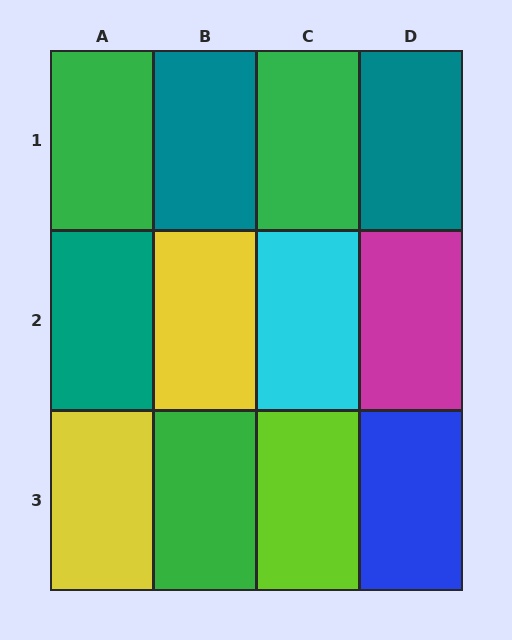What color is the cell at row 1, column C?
Green.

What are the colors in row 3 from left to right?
Yellow, green, lime, blue.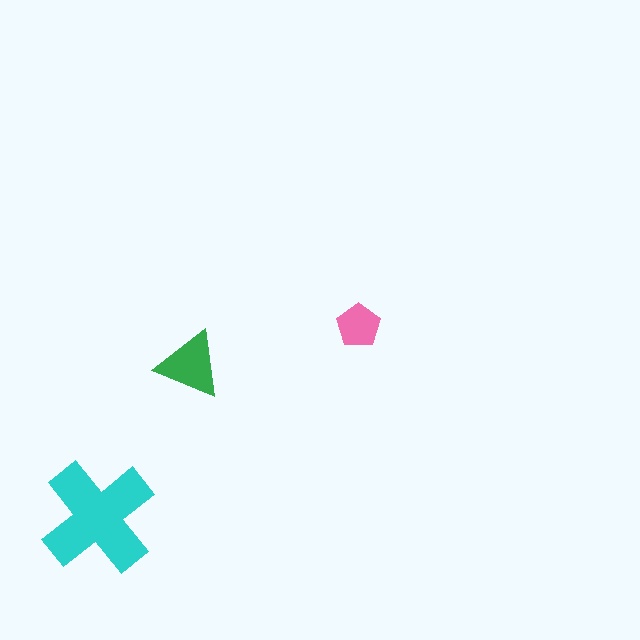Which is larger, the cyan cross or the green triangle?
The cyan cross.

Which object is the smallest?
The pink pentagon.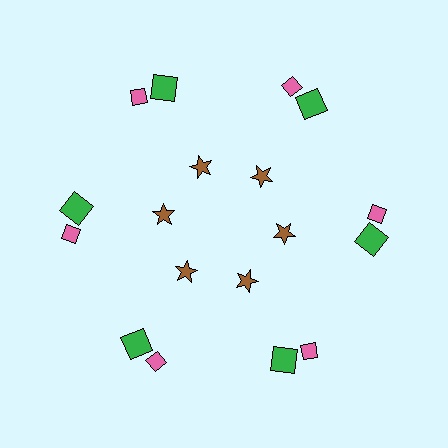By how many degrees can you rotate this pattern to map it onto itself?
The pattern maps onto itself every 60 degrees of rotation.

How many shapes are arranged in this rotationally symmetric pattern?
There are 18 shapes, arranged in 6 groups of 3.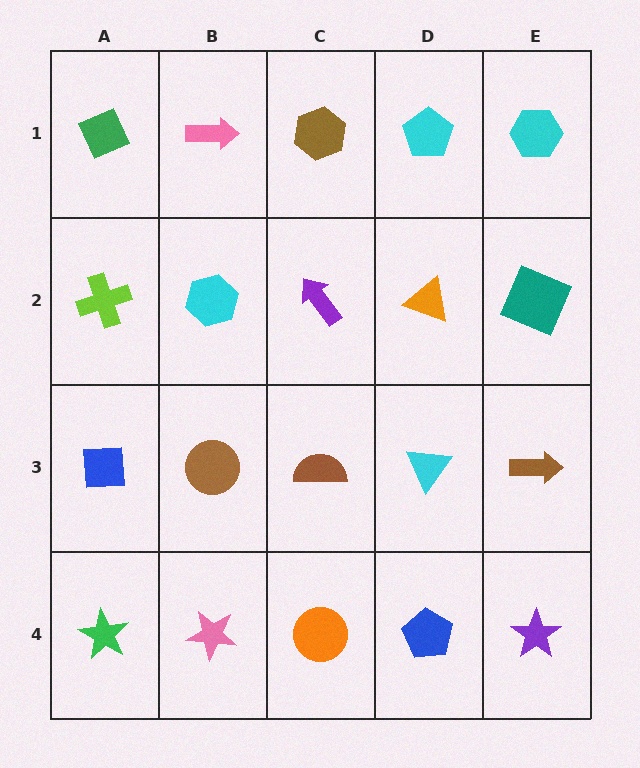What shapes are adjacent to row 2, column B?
A pink arrow (row 1, column B), a brown circle (row 3, column B), a lime cross (row 2, column A), a purple arrow (row 2, column C).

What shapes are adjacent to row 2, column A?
A green diamond (row 1, column A), a blue square (row 3, column A), a cyan hexagon (row 2, column B).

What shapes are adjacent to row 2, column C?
A brown hexagon (row 1, column C), a brown semicircle (row 3, column C), a cyan hexagon (row 2, column B), an orange triangle (row 2, column D).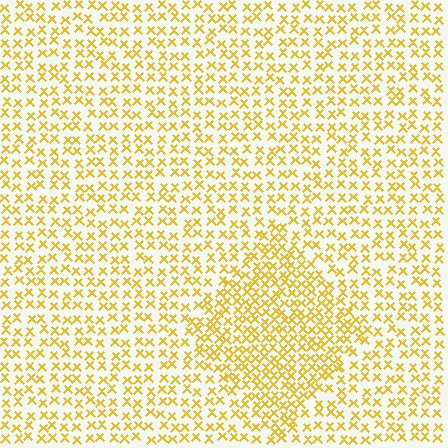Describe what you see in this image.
The image contains small yellow elements arranged at two different densities. A diamond-shaped region is visible where the elements are more densely packed than the surrounding area.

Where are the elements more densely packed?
The elements are more densely packed inside the diamond boundary.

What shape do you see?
I see a diamond.